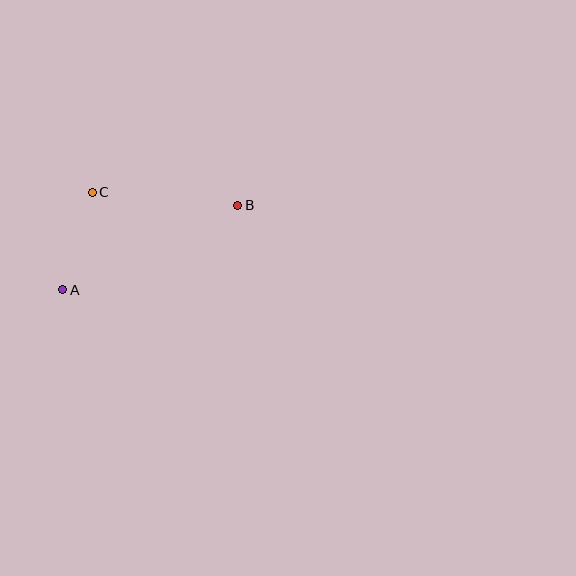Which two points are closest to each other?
Points A and C are closest to each other.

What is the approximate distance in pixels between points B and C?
The distance between B and C is approximately 146 pixels.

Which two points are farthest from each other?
Points A and B are farthest from each other.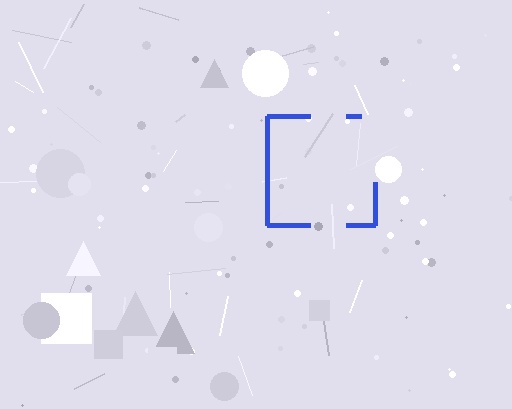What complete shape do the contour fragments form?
The contour fragments form a square.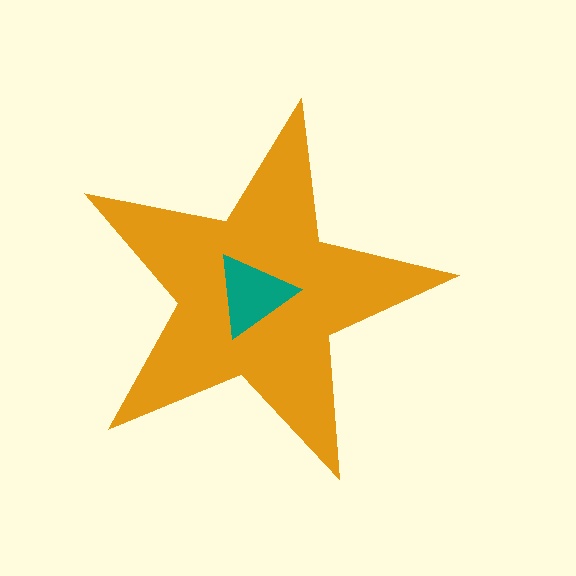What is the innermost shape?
The teal triangle.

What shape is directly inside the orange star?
The teal triangle.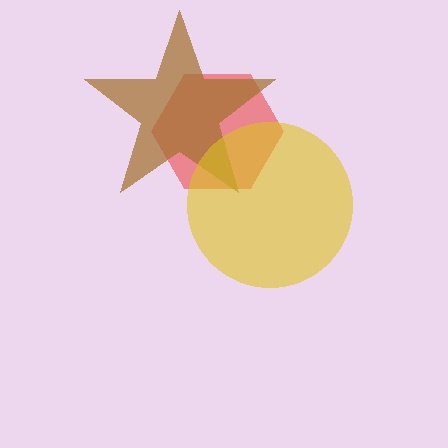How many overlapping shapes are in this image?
There are 3 overlapping shapes in the image.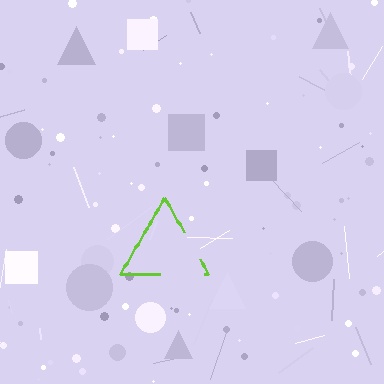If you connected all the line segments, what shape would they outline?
They would outline a triangle.